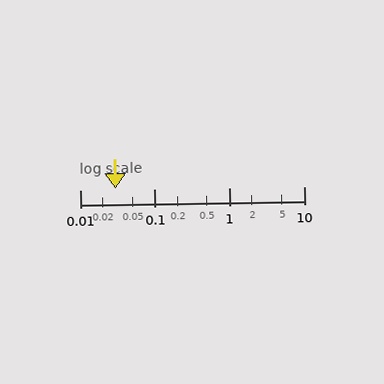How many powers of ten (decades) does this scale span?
The scale spans 3 decades, from 0.01 to 10.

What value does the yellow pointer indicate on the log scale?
The pointer indicates approximately 0.03.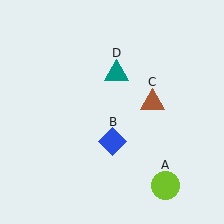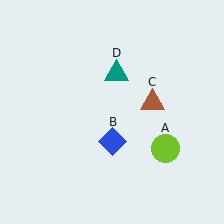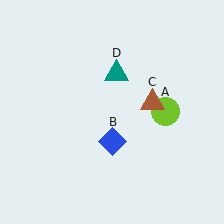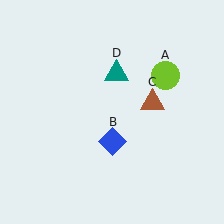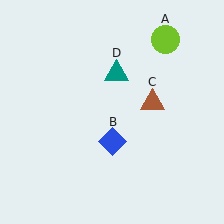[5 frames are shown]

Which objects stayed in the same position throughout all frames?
Blue diamond (object B) and brown triangle (object C) and teal triangle (object D) remained stationary.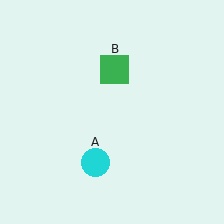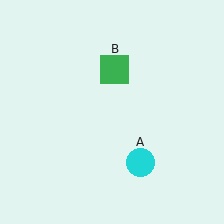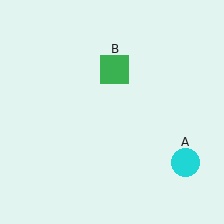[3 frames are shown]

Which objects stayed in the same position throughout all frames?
Green square (object B) remained stationary.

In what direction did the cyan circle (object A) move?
The cyan circle (object A) moved right.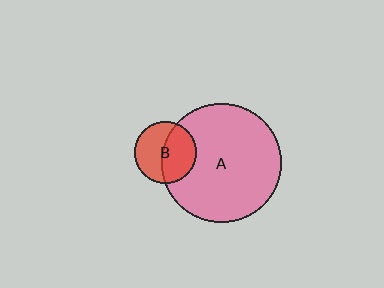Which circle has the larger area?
Circle A (pink).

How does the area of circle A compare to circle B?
Approximately 3.8 times.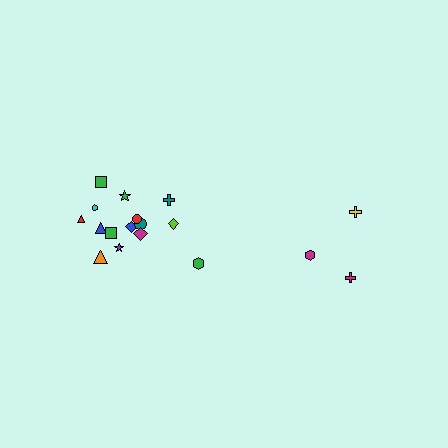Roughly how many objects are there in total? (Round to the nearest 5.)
Roughly 20 objects in total.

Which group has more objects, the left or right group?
The left group.